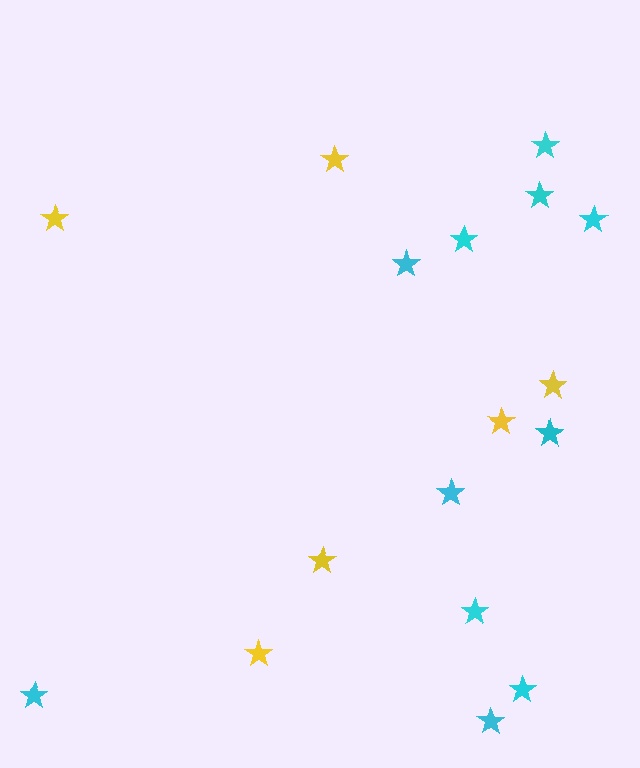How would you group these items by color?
There are 2 groups: one group of cyan stars (11) and one group of yellow stars (6).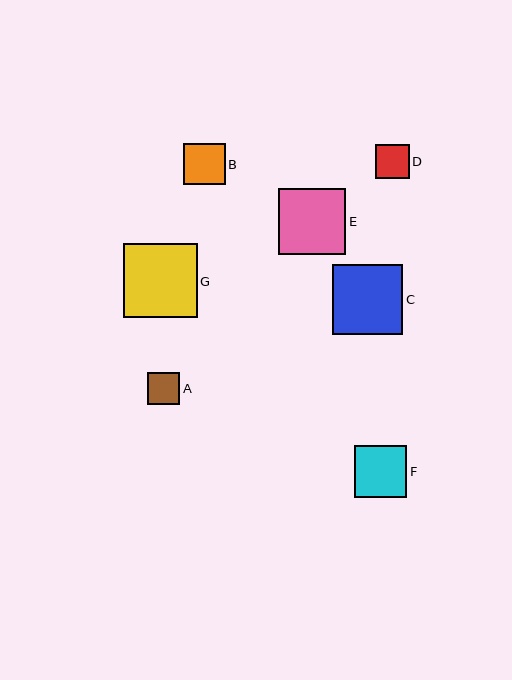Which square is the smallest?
Square A is the smallest with a size of approximately 32 pixels.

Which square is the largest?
Square G is the largest with a size of approximately 73 pixels.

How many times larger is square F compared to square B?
Square F is approximately 1.3 times the size of square B.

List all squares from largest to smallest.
From largest to smallest: G, C, E, F, B, D, A.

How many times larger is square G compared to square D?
Square G is approximately 2.2 times the size of square D.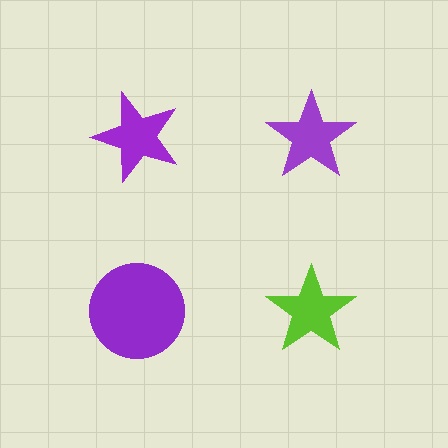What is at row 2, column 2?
A lime star.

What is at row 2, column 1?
A purple circle.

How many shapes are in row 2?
2 shapes.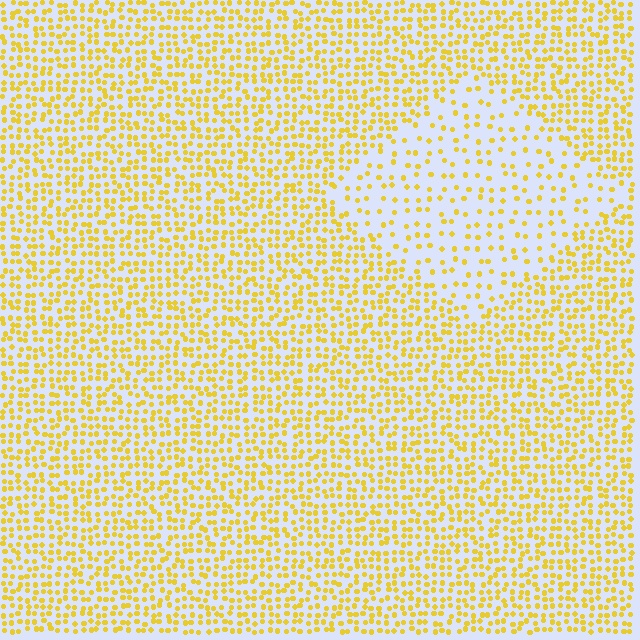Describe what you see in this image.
The image contains small yellow elements arranged at two different densities. A diamond-shaped region is visible where the elements are less densely packed than the surrounding area.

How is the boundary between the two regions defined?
The boundary is defined by a change in element density (approximately 2.4x ratio). All elements are the same color, size, and shape.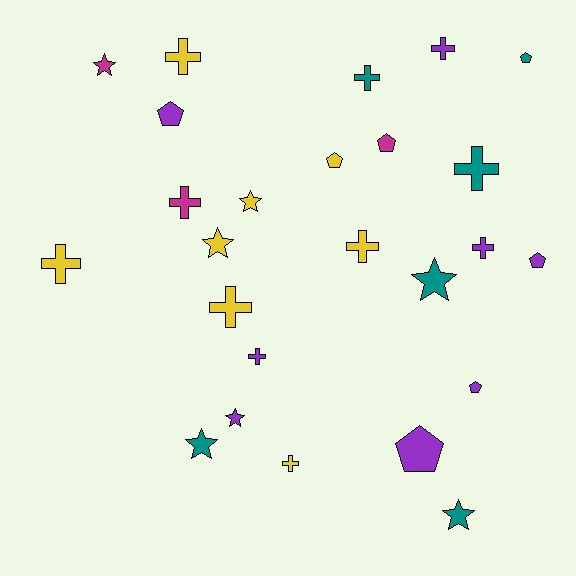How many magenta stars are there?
There is 1 magenta star.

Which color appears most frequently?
Purple, with 8 objects.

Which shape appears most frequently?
Cross, with 11 objects.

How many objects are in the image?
There are 25 objects.